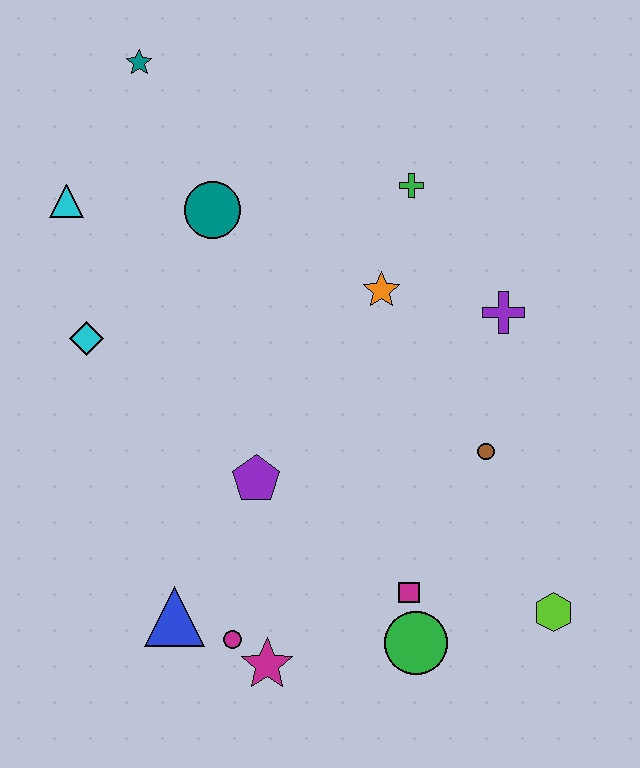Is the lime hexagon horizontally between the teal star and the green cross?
No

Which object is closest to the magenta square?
The green circle is closest to the magenta square.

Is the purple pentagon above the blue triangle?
Yes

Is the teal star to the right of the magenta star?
No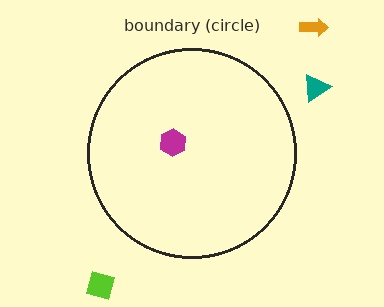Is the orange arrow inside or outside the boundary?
Outside.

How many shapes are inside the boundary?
1 inside, 3 outside.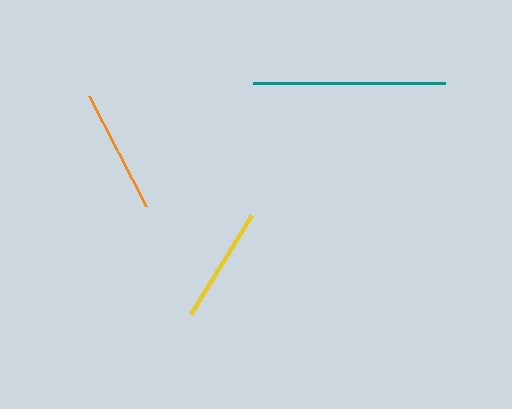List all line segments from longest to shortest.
From longest to shortest: teal, orange, yellow.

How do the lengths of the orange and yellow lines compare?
The orange and yellow lines are approximately the same length.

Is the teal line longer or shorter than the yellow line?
The teal line is longer than the yellow line.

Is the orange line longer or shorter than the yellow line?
The orange line is longer than the yellow line.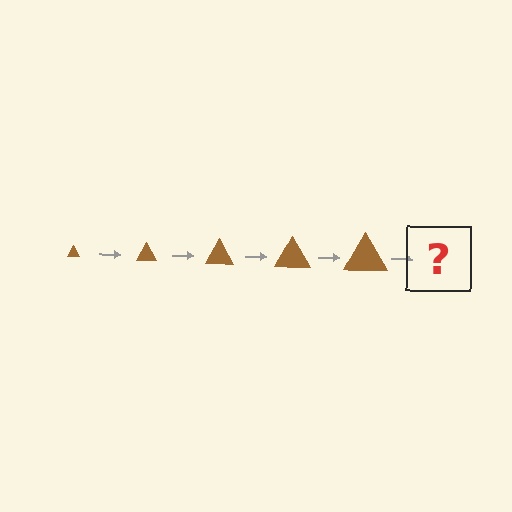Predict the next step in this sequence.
The next step is a brown triangle, larger than the previous one.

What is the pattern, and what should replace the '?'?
The pattern is that the triangle gets progressively larger each step. The '?' should be a brown triangle, larger than the previous one.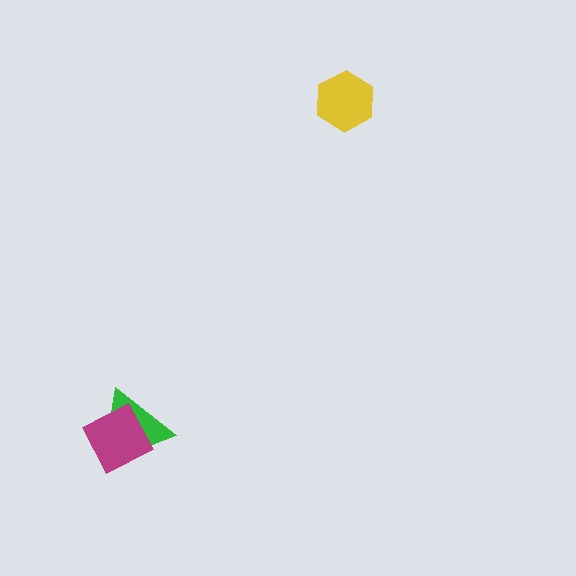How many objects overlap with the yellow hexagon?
0 objects overlap with the yellow hexagon.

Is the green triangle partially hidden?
Yes, it is partially covered by another shape.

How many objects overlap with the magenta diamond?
1 object overlaps with the magenta diamond.